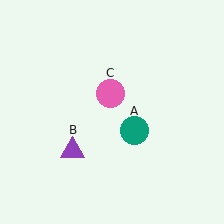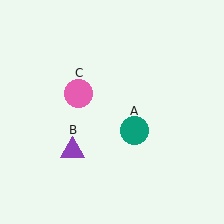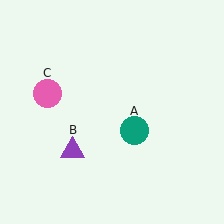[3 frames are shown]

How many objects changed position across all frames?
1 object changed position: pink circle (object C).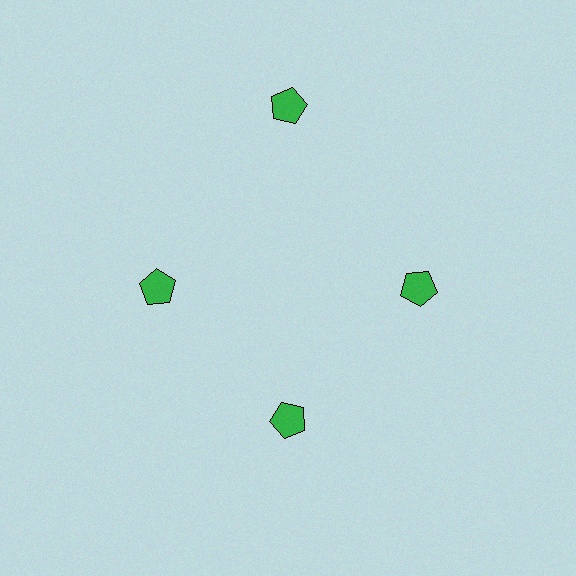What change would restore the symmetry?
The symmetry would be restored by moving it inward, back onto the ring so that all 4 pentagons sit at equal angles and equal distance from the center.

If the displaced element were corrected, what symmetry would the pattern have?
It would have 4-fold rotational symmetry — the pattern would map onto itself every 90 degrees.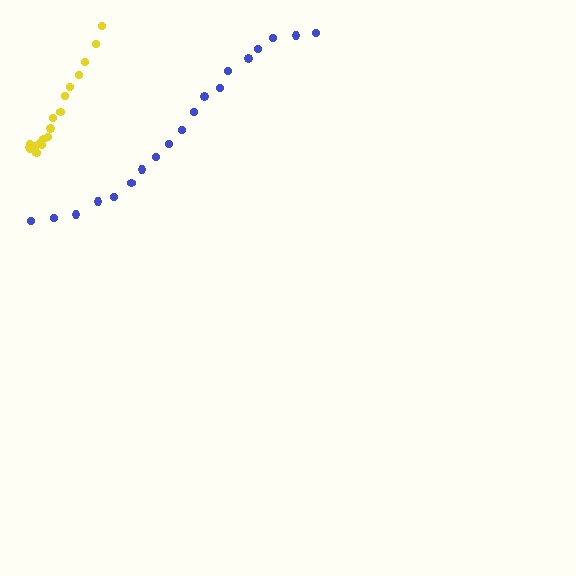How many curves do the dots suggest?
There are 2 distinct paths.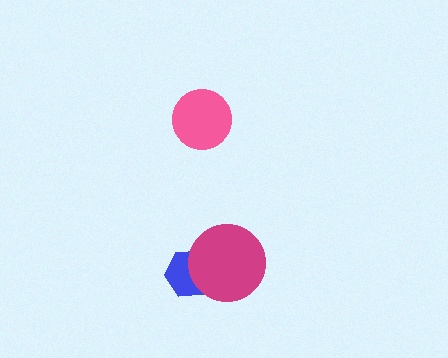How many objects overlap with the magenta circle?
1 object overlaps with the magenta circle.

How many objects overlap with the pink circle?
0 objects overlap with the pink circle.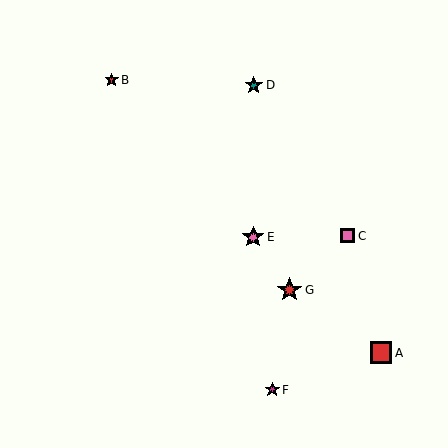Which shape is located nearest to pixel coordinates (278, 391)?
The magenta star (labeled F) at (272, 390) is nearest to that location.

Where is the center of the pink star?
The center of the pink star is at (253, 237).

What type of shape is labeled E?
Shape E is a pink star.